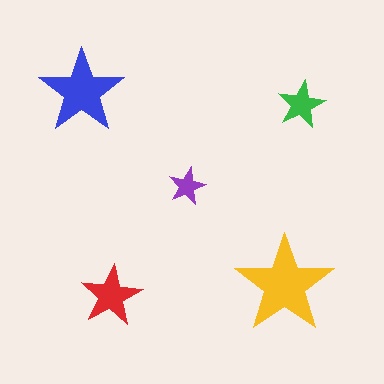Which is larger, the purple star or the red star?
The red one.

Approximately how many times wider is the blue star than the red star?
About 1.5 times wider.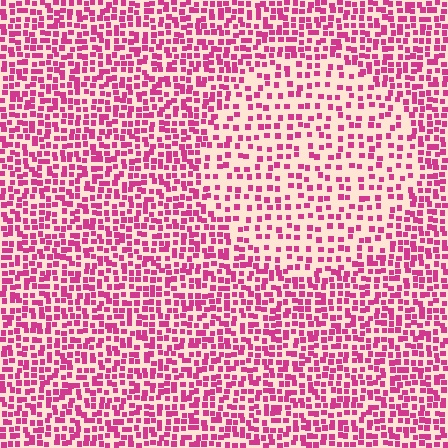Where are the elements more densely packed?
The elements are more densely packed outside the circle boundary.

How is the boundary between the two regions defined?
The boundary is defined by a change in element density (approximately 1.8x ratio). All elements are the same color, size, and shape.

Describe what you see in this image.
The image contains small magenta elements arranged at two different densities. A circle-shaped region is visible where the elements are less densely packed than the surrounding area.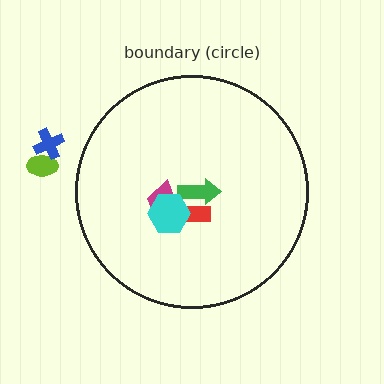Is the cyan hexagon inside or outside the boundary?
Inside.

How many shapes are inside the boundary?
4 inside, 2 outside.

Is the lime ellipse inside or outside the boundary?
Outside.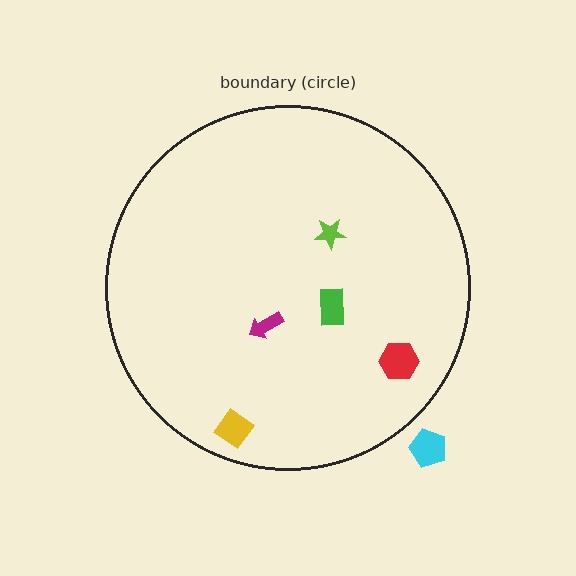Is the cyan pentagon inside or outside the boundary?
Outside.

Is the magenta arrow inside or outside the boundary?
Inside.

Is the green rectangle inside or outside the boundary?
Inside.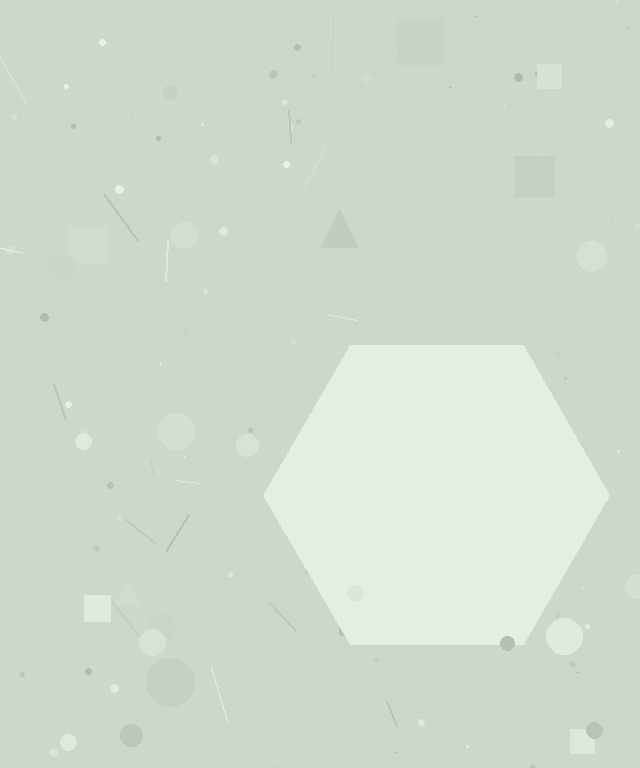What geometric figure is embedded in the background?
A hexagon is embedded in the background.